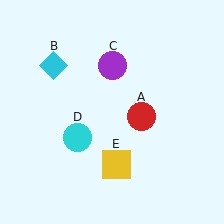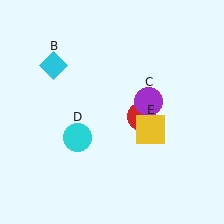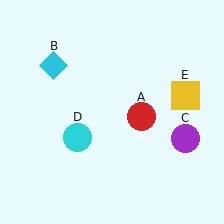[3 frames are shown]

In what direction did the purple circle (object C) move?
The purple circle (object C) moved down and to the right.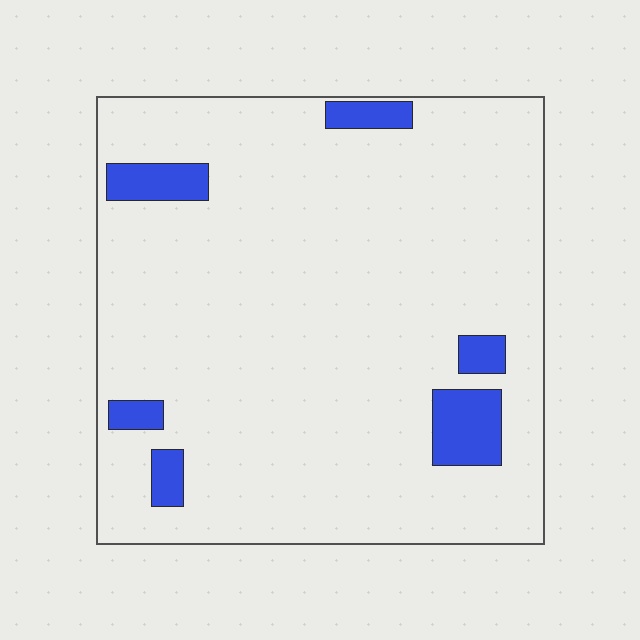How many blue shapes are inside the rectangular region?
6.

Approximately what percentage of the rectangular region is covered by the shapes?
Approximately 10%.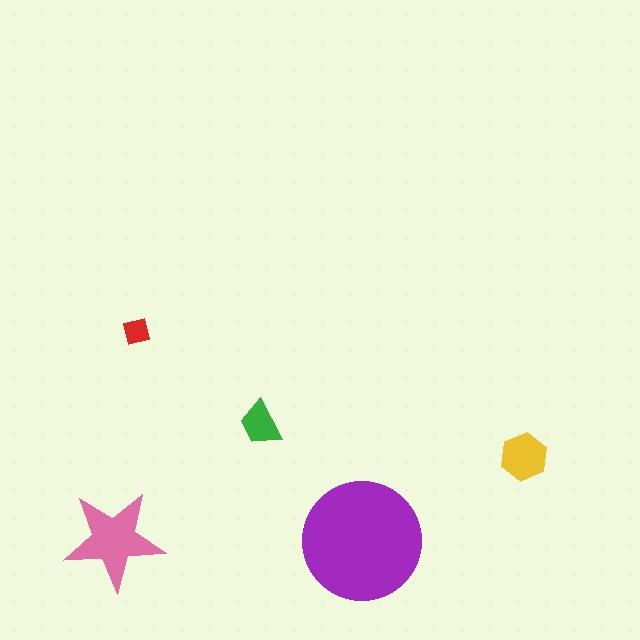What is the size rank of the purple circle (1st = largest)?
1st.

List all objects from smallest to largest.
The red square, the green trapezoid, the yellow hexagon, the pink star, the purple circle.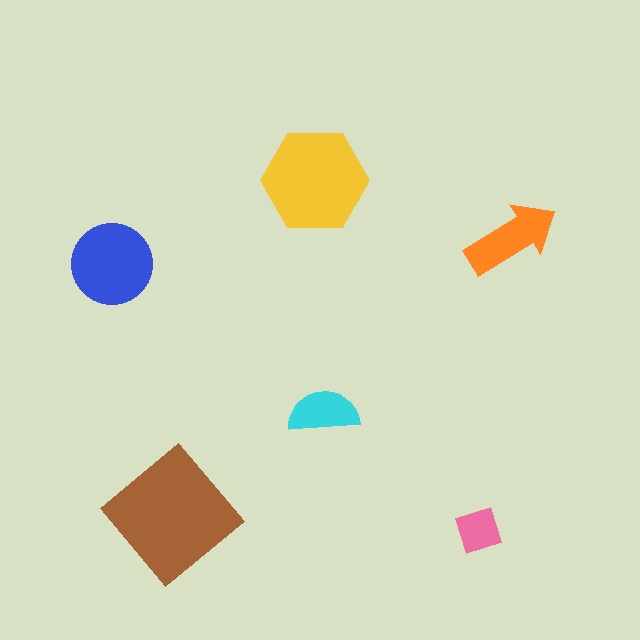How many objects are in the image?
There are 6 objects in the image.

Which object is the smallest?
The pink diamond.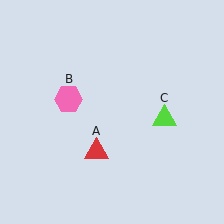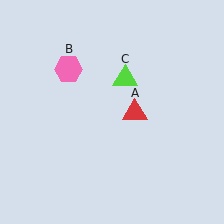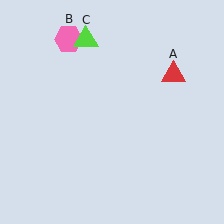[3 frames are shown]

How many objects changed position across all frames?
3 objects changed position: red triangle (object A), pink hexagon (object B), lime triangle (object C).